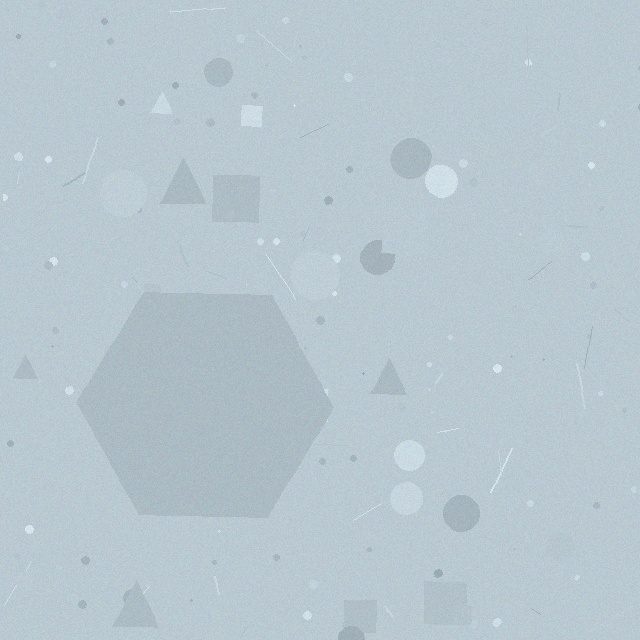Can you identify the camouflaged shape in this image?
The camouflaged shape is a hexagon.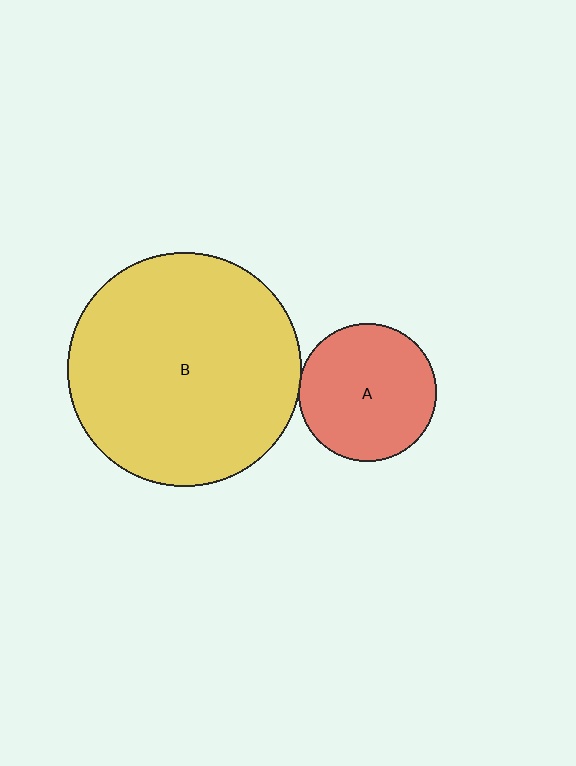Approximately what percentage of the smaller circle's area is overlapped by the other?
Approximately 5%.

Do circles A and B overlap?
Yes.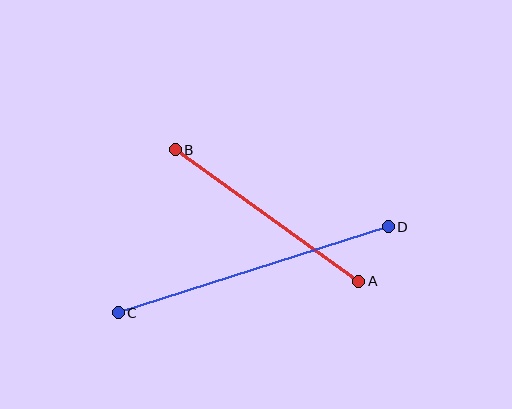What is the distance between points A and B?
The distance is approximately 226 pixels.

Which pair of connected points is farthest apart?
Points C and D are farthest apart.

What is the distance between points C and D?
The distance is approximately 284 pixels.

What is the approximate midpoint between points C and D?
The midpoint is at approximately (253, 270) pixels.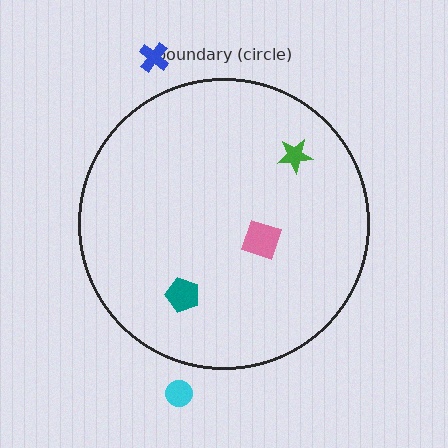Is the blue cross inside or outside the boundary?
Outside.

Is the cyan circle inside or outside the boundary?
Outside.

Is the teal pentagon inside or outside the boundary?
Inside.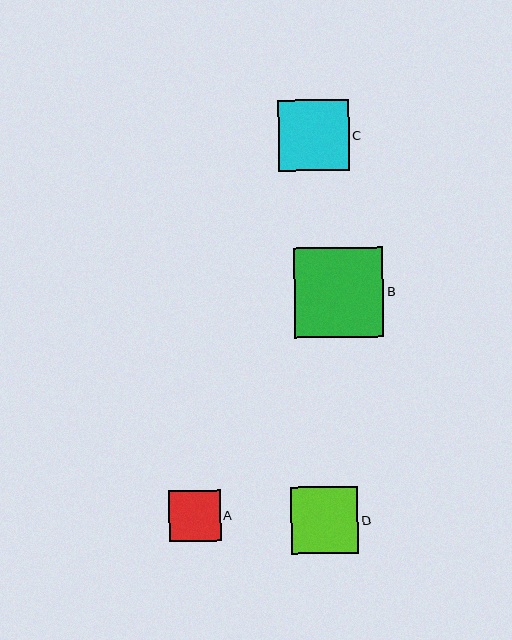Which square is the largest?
Square B is the largest with a size of approximately 90 pixels.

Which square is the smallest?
Square A is the smallest with a size of approximately 51 pixels.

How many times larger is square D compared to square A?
Square D is approximately 1.3 times the size of square A.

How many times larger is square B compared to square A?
Square B is approximately 1.7 times the size of square A.